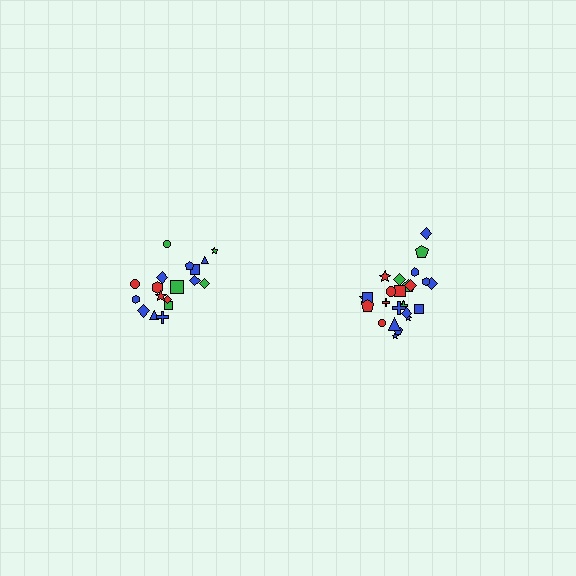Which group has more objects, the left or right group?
The right group.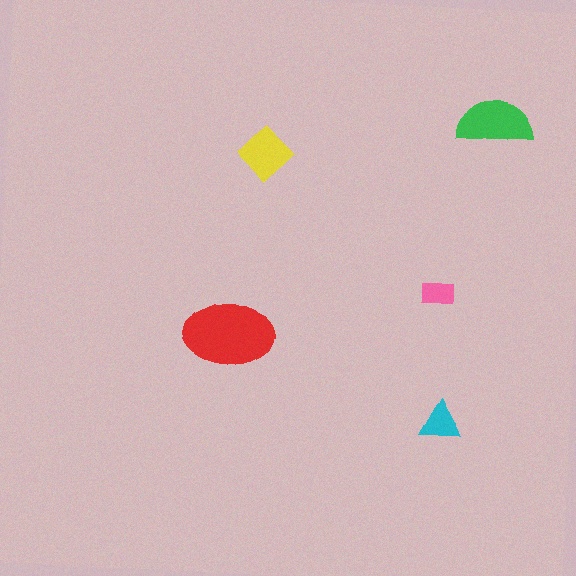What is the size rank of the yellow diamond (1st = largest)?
3rd.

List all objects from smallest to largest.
The pink rectangle, the cyan triangle, the yellow diamond, the green semicircle, the red ellipse.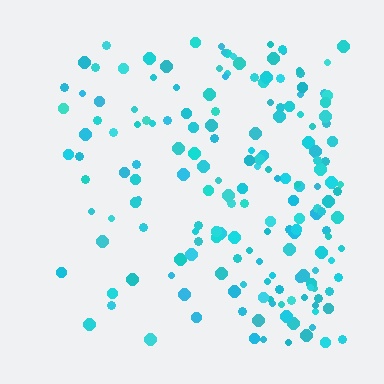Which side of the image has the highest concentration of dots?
The right.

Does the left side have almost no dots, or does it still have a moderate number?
Still a moderate number, just noticeably fewer than the right.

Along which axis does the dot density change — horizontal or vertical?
Horizontal.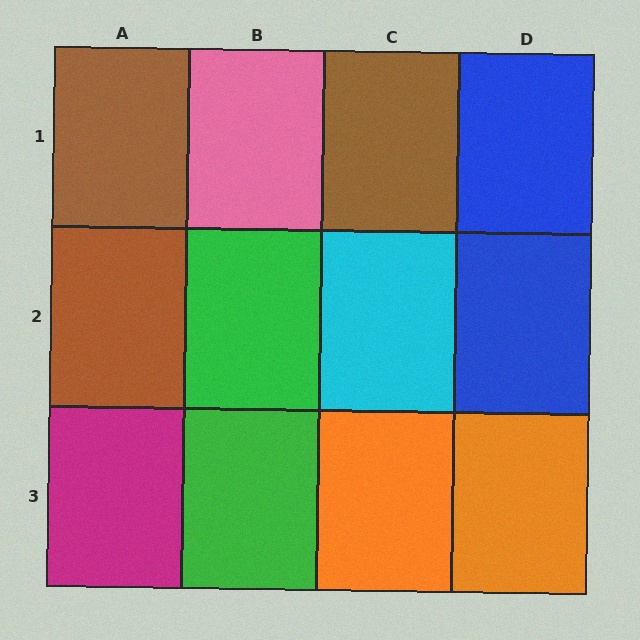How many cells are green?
2 cells are green.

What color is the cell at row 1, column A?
Brown.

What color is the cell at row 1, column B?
Pink.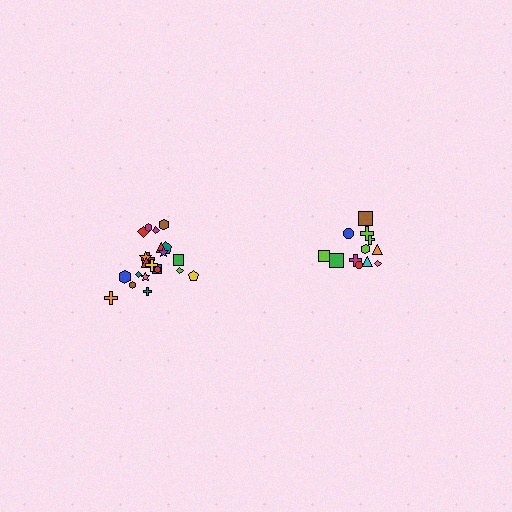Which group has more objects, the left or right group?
The left group.